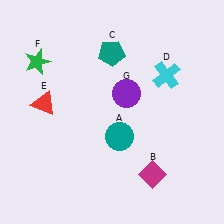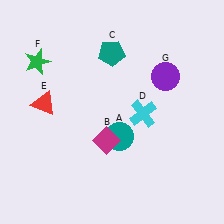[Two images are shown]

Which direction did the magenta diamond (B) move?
The magenta diamond (B) moved left.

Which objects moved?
The objects that moved are: the magenta diamond (B), the cyan cross (D), the purple circle (G).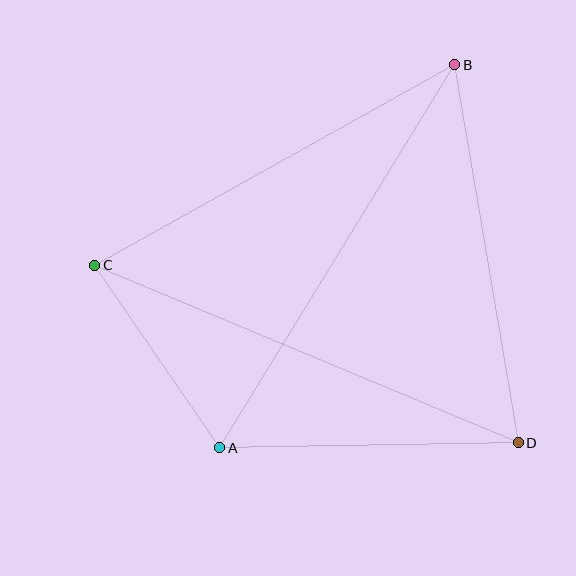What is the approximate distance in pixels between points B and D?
The distance between B and D is approximately 383 pixels.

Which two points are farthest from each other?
Points C and D are farthest from each other.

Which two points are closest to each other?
Points A and C are closest to each other.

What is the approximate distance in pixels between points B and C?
The distance between B and C is approximately 412 pixels.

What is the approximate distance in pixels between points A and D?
The distance between A and D is approximately 298 pixels.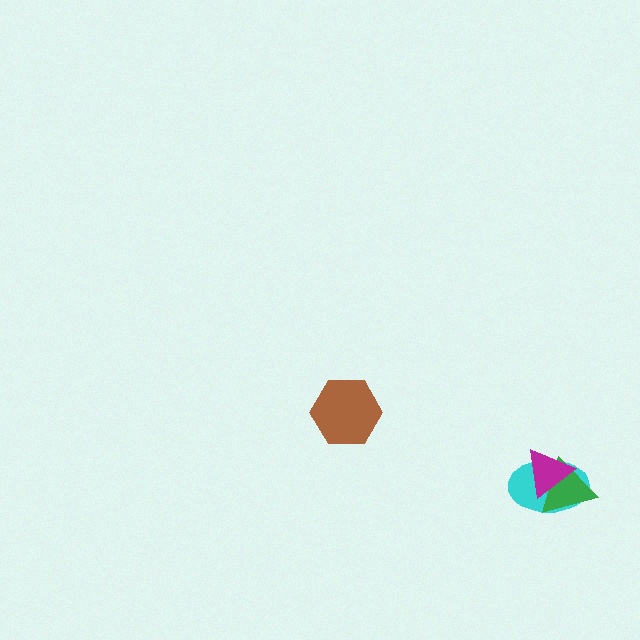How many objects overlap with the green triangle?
2 objects overlap with the green triangle.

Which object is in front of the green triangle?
The magenta triangle is in front of the green triangle.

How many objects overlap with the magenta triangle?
2 objects overlap with the magenta triangle.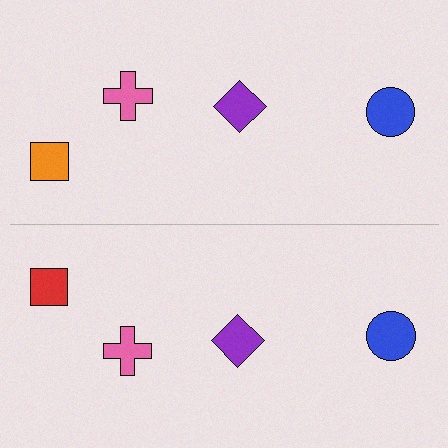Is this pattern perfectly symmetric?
No, the pattern is not perfectly symmetric. The red square on the bottom side breaks the symmetry — its mirror counterpart is orange.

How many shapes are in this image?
There are 8 shapes in this image.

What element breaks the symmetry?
The red square on the bottom side breaks the symmetry — its mirror counterpart is orange.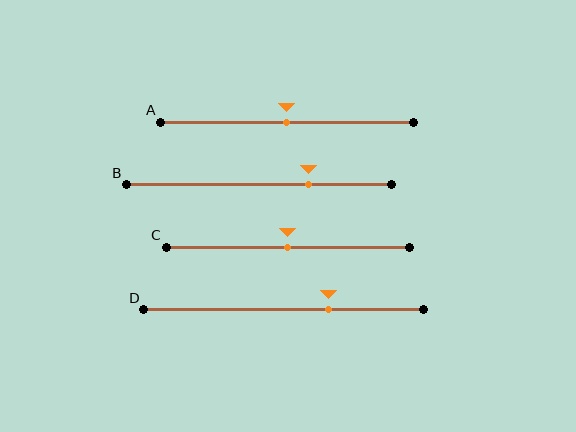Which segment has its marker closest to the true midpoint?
Segment A has its marker closest to the true midpoint.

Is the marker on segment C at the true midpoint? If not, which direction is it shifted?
Yes, the marker on segment C is at the true midpoint.